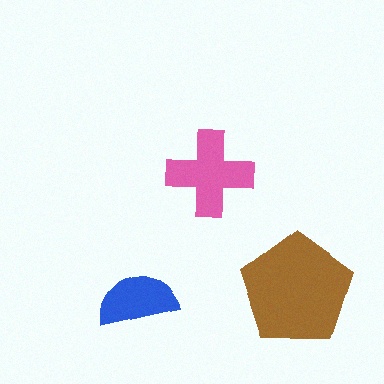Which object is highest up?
The pink cross is topmost.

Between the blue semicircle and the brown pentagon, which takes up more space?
The brown pentagon.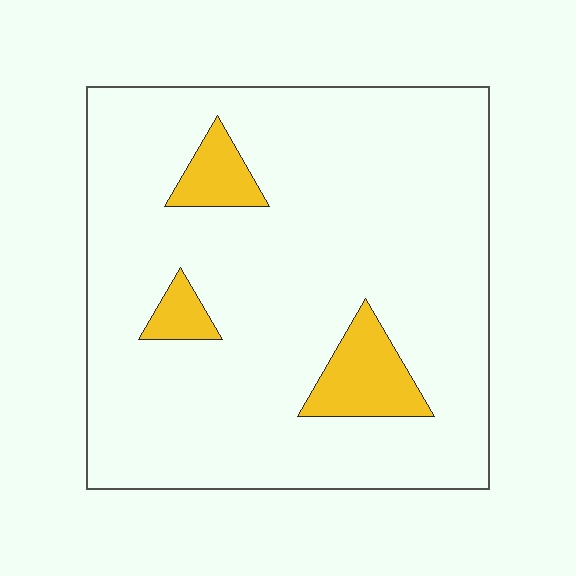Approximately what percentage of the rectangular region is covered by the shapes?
Approximately 10%.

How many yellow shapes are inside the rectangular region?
3.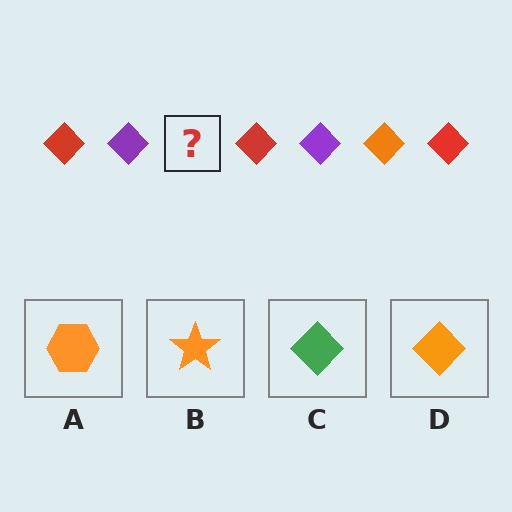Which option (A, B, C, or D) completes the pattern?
D.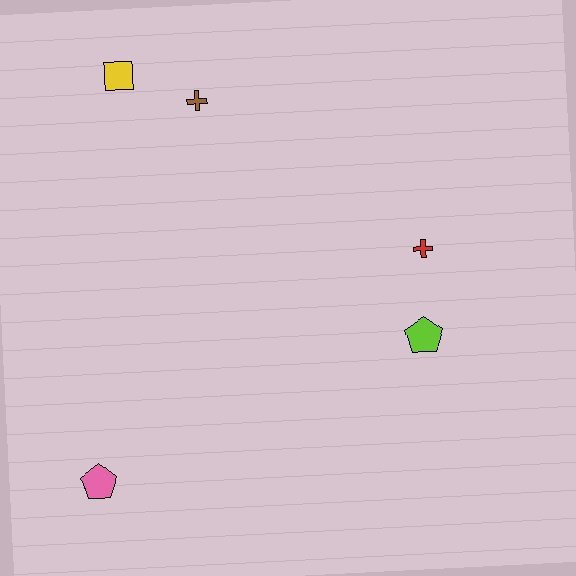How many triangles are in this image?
There are no triangles.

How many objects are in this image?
There are 5 objects.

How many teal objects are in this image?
There are no teal objects.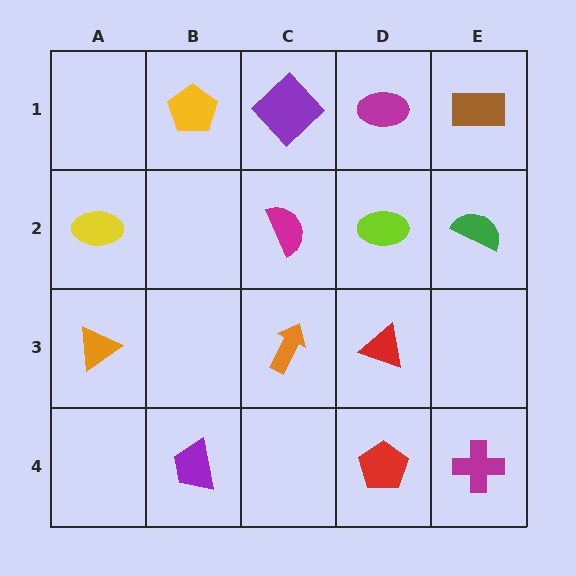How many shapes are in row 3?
3 shapes.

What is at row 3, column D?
A red triangle.